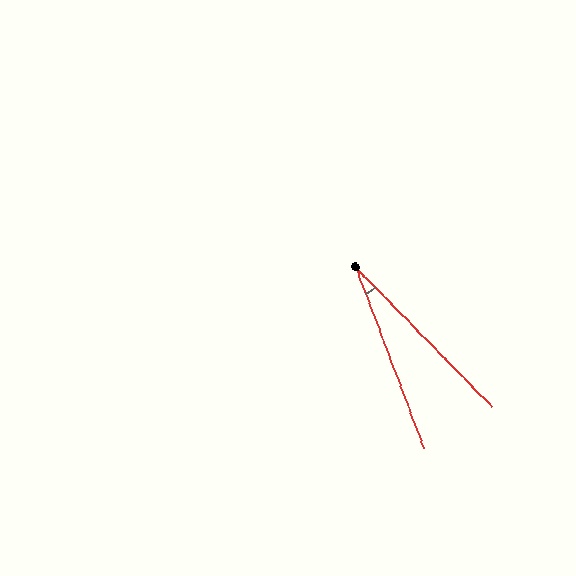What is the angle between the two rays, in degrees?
Approximately 24 degrees.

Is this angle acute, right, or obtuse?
It is acute.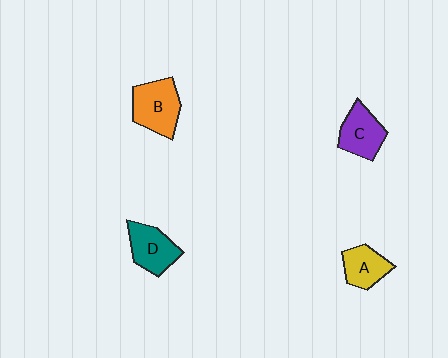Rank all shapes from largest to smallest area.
From largest to smallest: B (orange), D (teal), C (purple), A (yellow).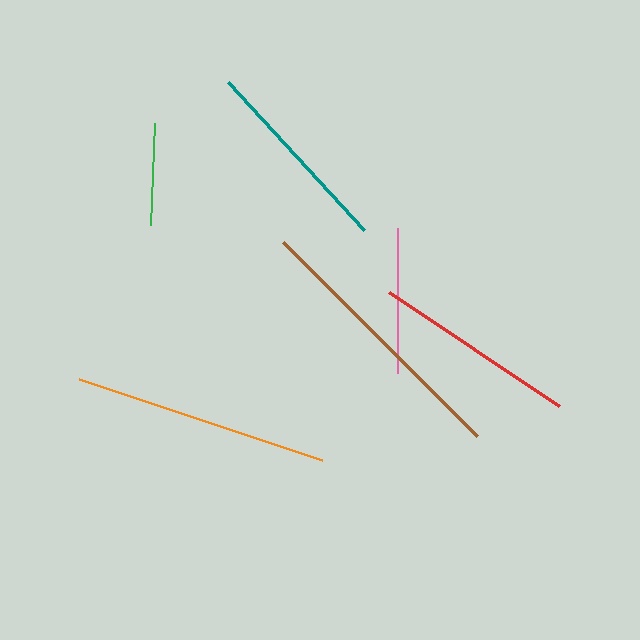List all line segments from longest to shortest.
From longest to shortest: brown, orange, red, teal, pink, green.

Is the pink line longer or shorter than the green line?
The pink line is longer than the green line.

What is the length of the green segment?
The green segment is approximately 102 pixels long.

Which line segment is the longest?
The brown line is the longest at approximately 274 pixels.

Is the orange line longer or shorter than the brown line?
The brown line is longer than the orange line.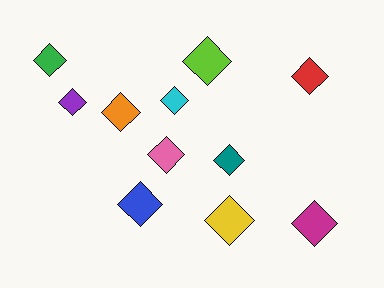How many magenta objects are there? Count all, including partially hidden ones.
There is 1 magenta object.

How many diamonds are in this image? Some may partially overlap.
There are 11 diamonds.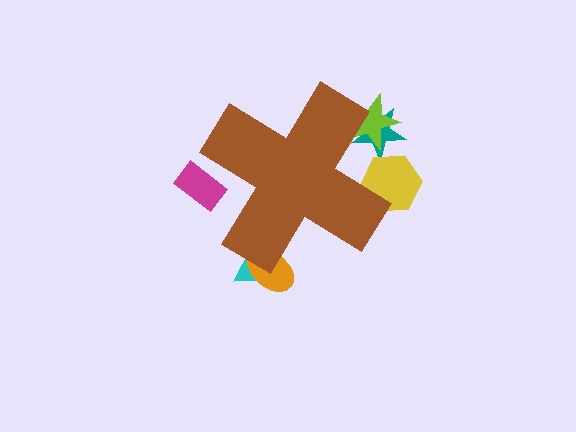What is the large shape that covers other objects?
A brown cross.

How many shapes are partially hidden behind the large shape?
6 shapes are partially hidden.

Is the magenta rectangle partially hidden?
Yes, the magenta rectangle is partially hidden behind the brown cross.